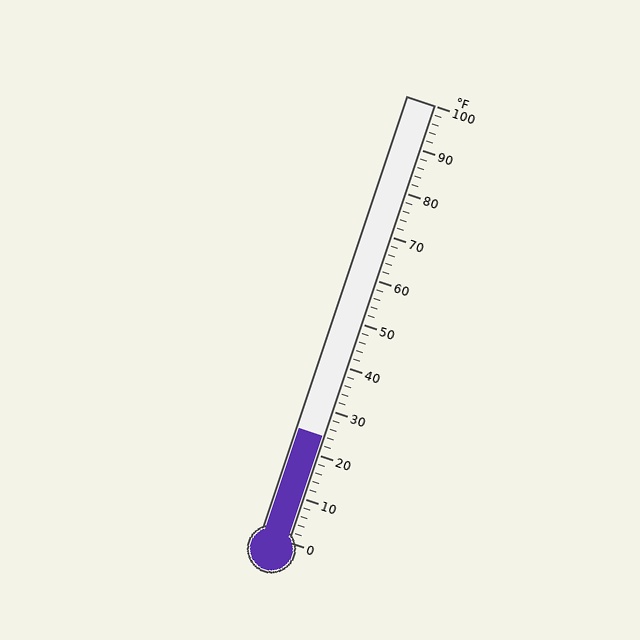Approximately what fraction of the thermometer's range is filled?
The thermometer is filled to approximately 25% of its range.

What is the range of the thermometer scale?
The thermometer scale ranges from 0°F to 100°F.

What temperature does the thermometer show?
The thermometer shows approximately 24°F.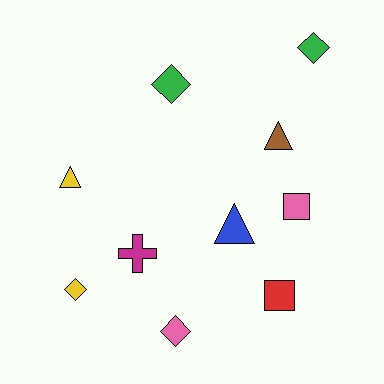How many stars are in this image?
There are no stars.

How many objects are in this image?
There are 10 objects.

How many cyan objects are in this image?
There are no cyan objects.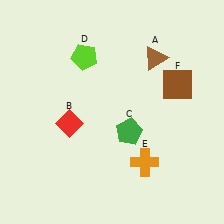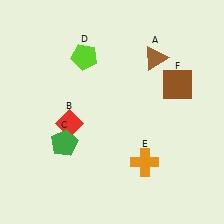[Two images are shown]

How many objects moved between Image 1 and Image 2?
1 object moved between the two images.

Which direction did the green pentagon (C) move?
The green pentagon (C) moved left.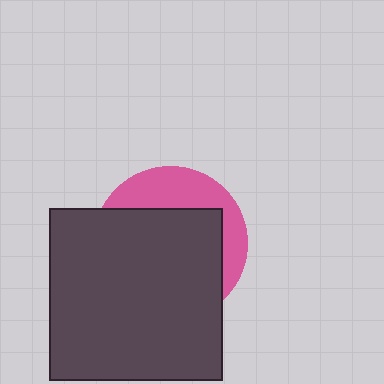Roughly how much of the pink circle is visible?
A small part of it is visible (roughly 31%).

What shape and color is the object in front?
The object in front is a dark gray square.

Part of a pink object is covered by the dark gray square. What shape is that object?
It is a circle.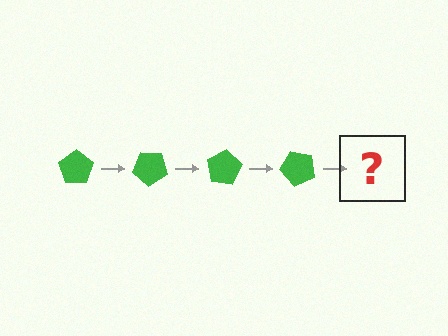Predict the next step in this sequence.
The next step is a green pentagon rotated 160 degrees.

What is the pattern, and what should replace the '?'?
The pattern is that the pentagon rotates 40 degrees each step. The '?' should be a green pentagon rotated 160 degrees.